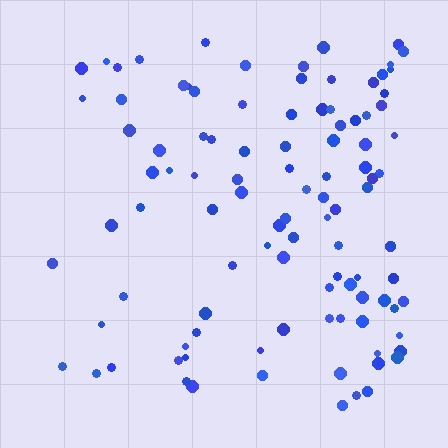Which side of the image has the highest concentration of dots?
The right.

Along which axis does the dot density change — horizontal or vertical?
Horizontal.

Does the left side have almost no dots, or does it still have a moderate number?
Still a moderate number, just noticeably fewer than the right.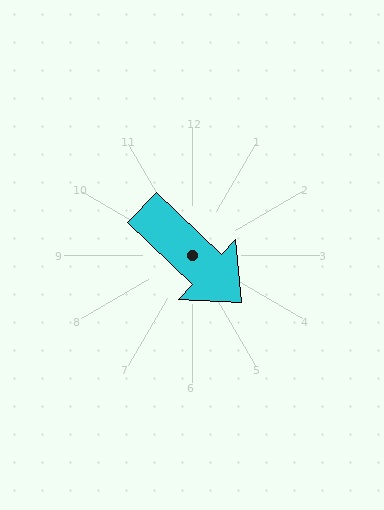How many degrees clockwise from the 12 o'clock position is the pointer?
Approximately 134 degrees.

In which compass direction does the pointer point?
Southeast.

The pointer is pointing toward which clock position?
Roughly 4 o'clock.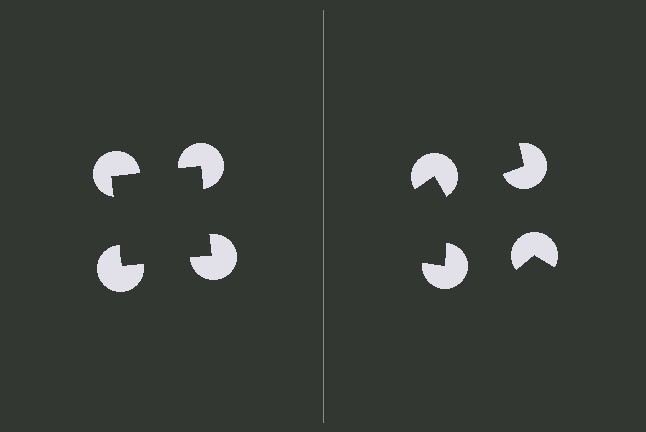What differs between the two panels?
The pac-man discs are positioned identically on both sides; only the wedge orientations differ. On the left they align to a square; on the right they are misaligned.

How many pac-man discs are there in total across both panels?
8 — 4 on each side.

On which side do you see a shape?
An illusory square appears on the left side. On the right side the wedge cuts are rotated, so no coherent shape forms.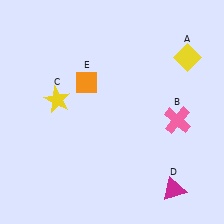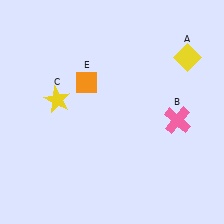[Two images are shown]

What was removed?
The magenta triangle (D) was removed in Image 2.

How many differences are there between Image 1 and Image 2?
There is 1 difference between the two images.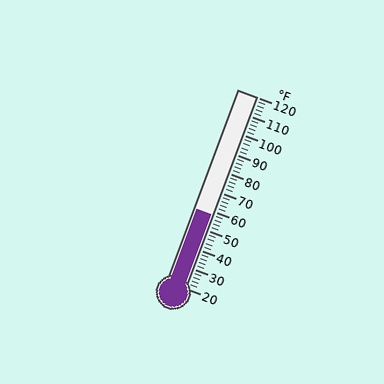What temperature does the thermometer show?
The thermometer shows approximately 58°F.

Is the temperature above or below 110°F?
The temperature is below 110°F.